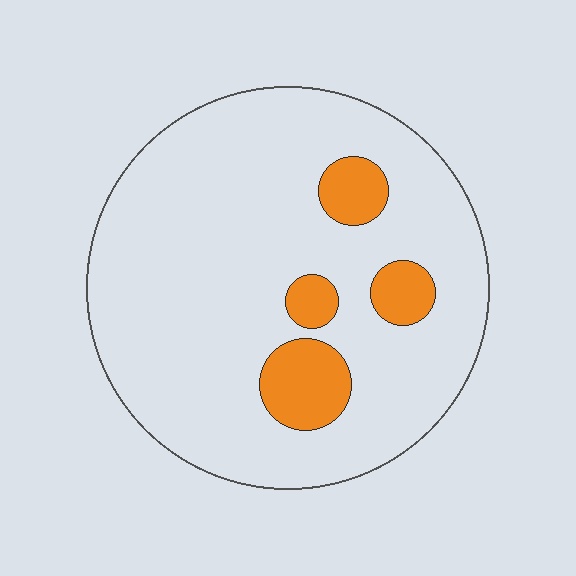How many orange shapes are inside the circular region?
4.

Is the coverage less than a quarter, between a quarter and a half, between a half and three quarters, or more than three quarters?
Less than a quarter.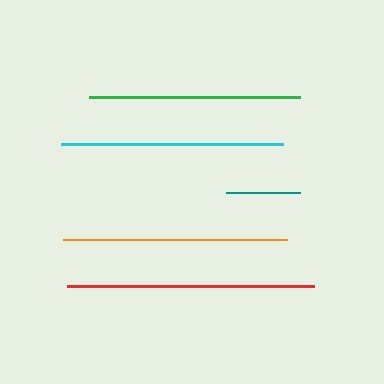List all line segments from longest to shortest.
From longest to shortest: red, orange, cyan, green, teal.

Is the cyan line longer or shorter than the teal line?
The cyan line is longer than the teal line.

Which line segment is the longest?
The red line is the longest at approximately 248 pixels.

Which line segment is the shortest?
The teal line is the shortest at approximately 74 pixels.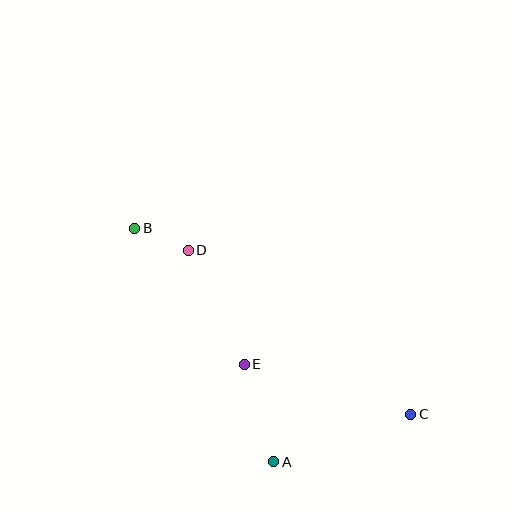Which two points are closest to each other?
Points B and D are closest to each other.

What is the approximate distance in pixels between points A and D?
The distance between A and D is approximately 228 pixels.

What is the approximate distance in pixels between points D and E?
The distance between D and E is approximately 127 pixels.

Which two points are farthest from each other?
Points B and C are farthest from each other.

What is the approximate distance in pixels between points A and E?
The distance between A and E is approximately 102 pixels.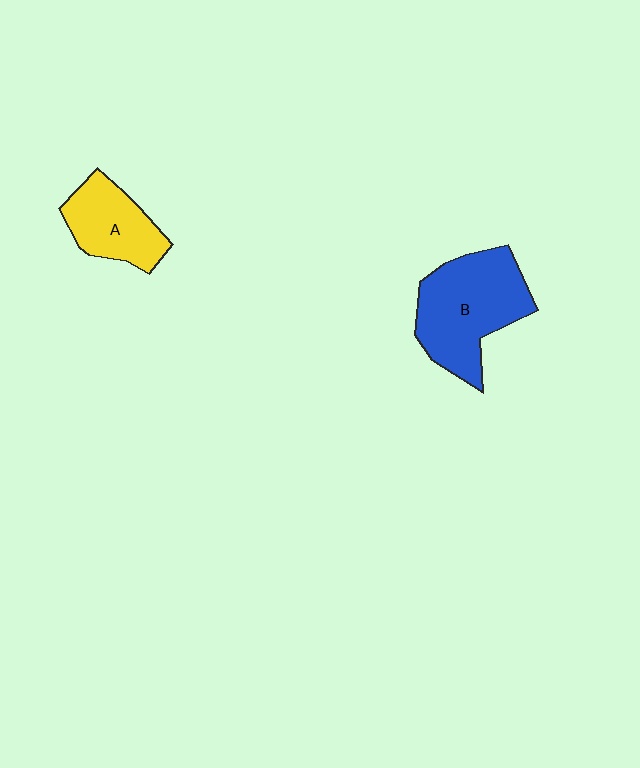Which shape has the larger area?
Shape B (blue).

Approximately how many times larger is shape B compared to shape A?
Approximately 1.6 times.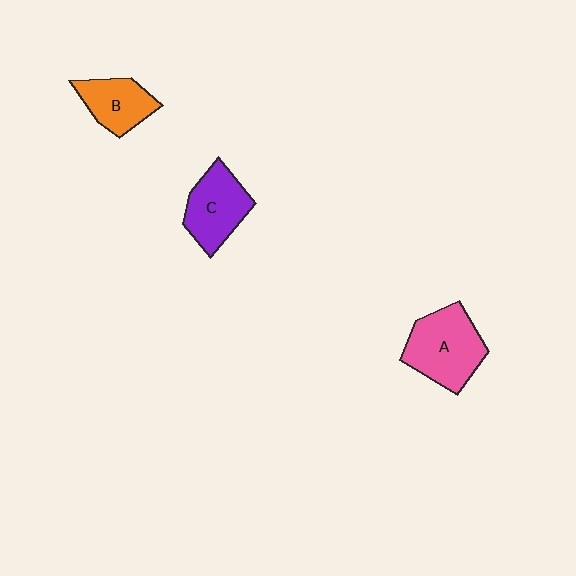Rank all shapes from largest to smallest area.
From largest to smallest: A (pink), C (purple), B (orange).